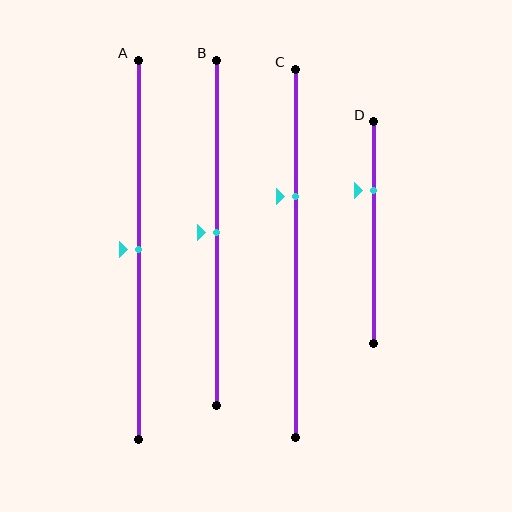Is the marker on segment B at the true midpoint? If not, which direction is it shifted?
Yes, the marker on segment B is at the true midpoint.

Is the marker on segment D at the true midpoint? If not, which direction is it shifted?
No, the marker on segment D is shifted upward by about 19% of the segment length.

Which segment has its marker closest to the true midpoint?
Segment A has its marker closest to the true midpoint.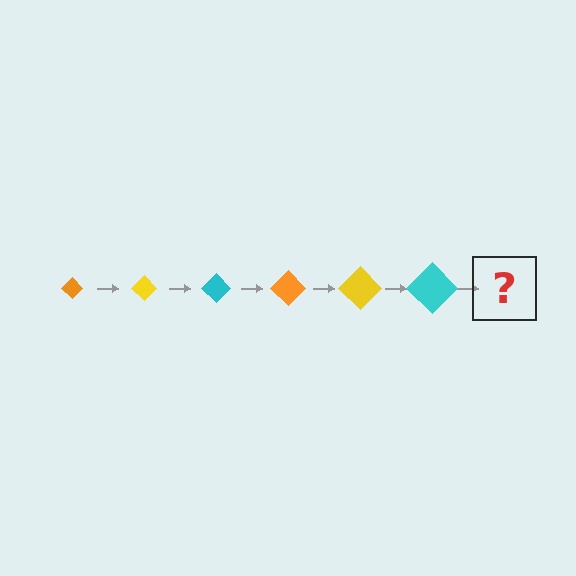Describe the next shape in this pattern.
It should be an orange diamond, larger than the previous one.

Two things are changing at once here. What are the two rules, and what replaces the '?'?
The two rules are that the diamond grows larger each step and the color cycles through orange, yellow, and cyan. The '?' should be an orange diamond, larger than the previous one.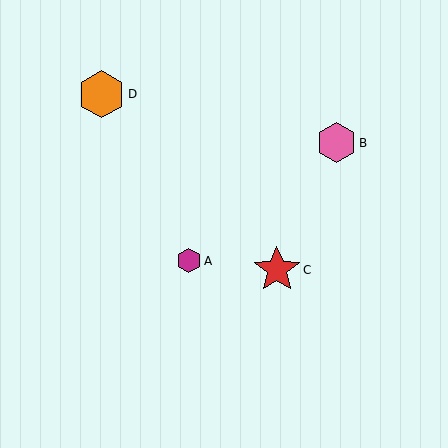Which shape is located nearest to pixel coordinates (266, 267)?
The red star (labeled C) at (277, 270) is nearest to that location.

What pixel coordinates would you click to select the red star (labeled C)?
Click at (277, 270) to select the red star C.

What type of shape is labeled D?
Shape D is an orange hexagon.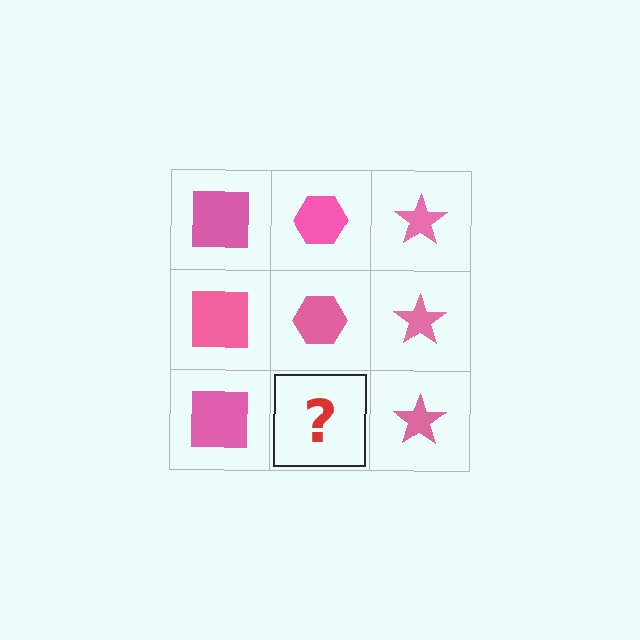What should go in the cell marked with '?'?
The missing cell should contain a pink hexagon.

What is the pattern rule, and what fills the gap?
The rule is that each column has a consistent shape. The gap should be filled with a pink hexagon.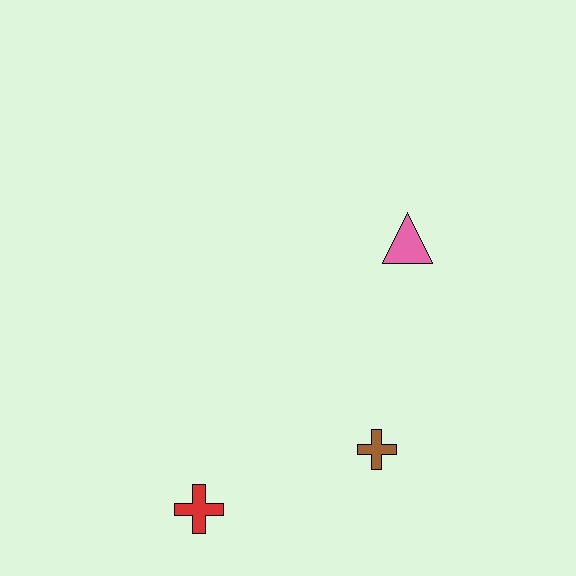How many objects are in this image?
There are 3 objects.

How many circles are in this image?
There are no circles.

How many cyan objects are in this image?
There are no cyan objects.